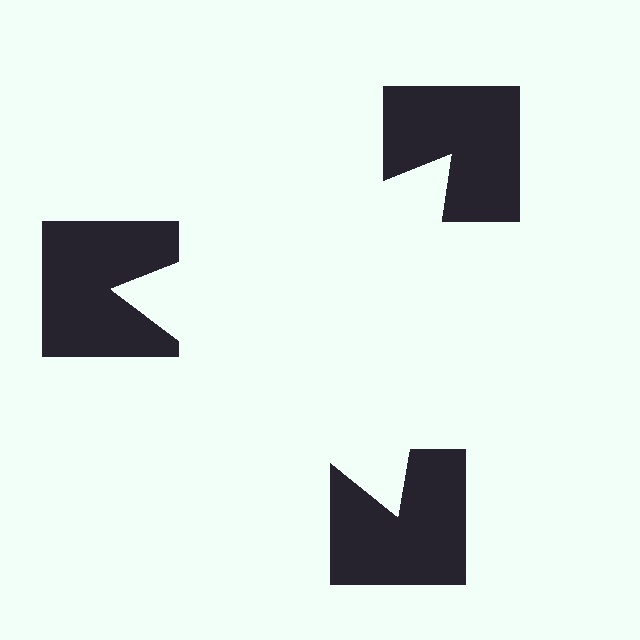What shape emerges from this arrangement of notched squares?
An illusory triangle — its edges are inferred from the aligned wedge cuts in the notched squares, not physically drawn.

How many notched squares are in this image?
There are 3 — one at each vertex of the illusory triangle.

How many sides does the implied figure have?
3 sides.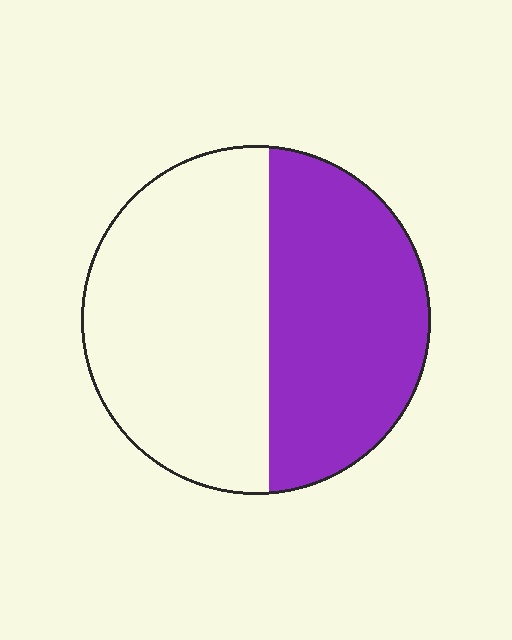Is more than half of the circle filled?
No.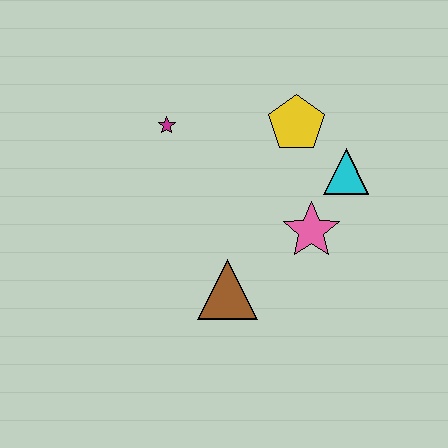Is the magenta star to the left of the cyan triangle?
Yes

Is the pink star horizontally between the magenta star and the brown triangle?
No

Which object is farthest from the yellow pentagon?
The brown triangle is farthest from the yellow pentagon.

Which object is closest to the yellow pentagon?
The cyan triangle is closest to the yellow pentagon.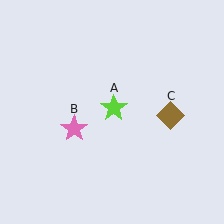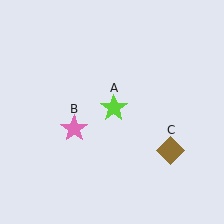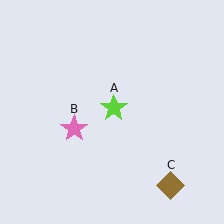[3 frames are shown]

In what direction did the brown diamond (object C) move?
The brown diamond (object C) moved down.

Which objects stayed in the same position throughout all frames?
Lime star (object A) and pink star (object B) remained stationary.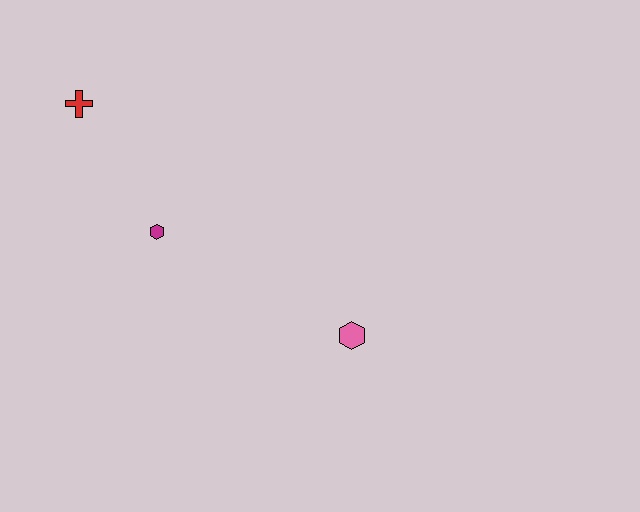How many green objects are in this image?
There are no green objects.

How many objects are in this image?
There are 3 objects.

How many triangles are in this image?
There are no triangles.